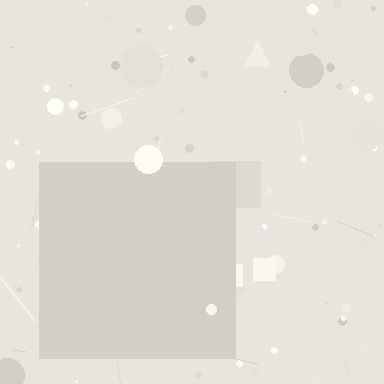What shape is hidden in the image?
A square is hidden in the image.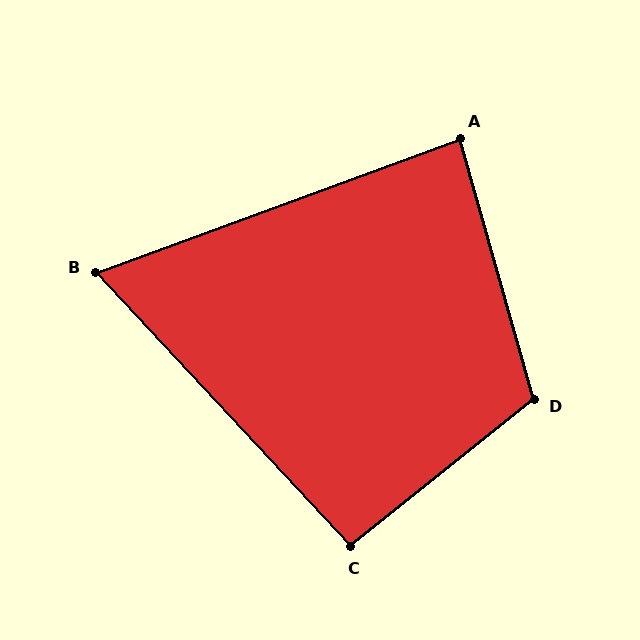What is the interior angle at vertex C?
Approximately 94 degrees (approximately right).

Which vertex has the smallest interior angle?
B, at approximately 67 degrees.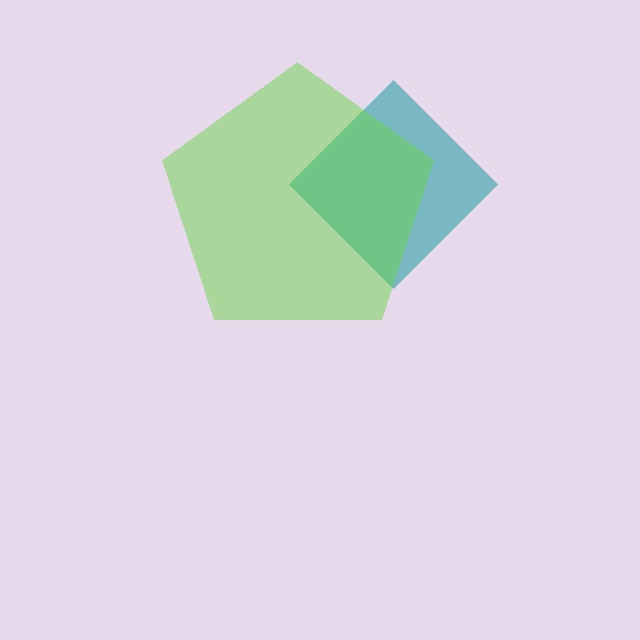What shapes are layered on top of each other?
The layered shapes are: a teal diamond, a lime pentagon.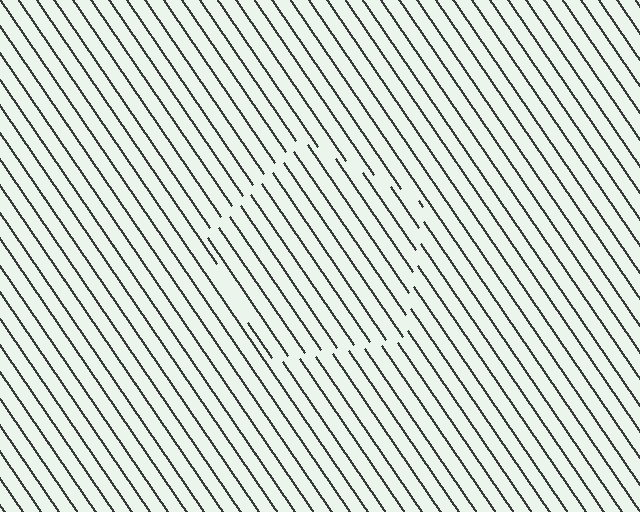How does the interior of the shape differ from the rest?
The interior of the shape contains the same grating, shifted by half a period — the contour is defined by the phase discontinuity where line-ends from the inner and outer gratings abut.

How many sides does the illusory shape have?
5 sides — the line-ends trace a pentagon.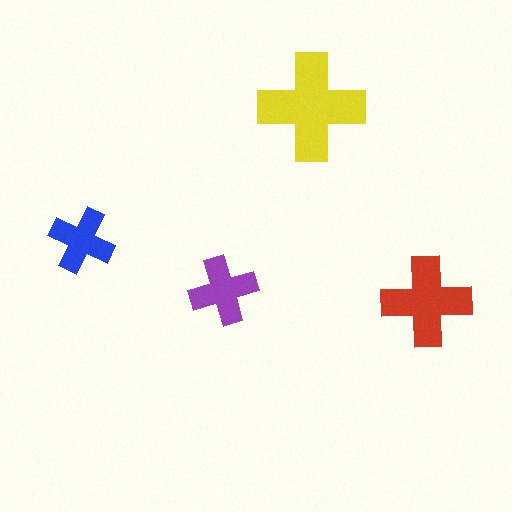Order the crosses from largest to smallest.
the yellow one, the red one, the purple one, the blue one.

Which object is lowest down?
The red cross is bottommost.